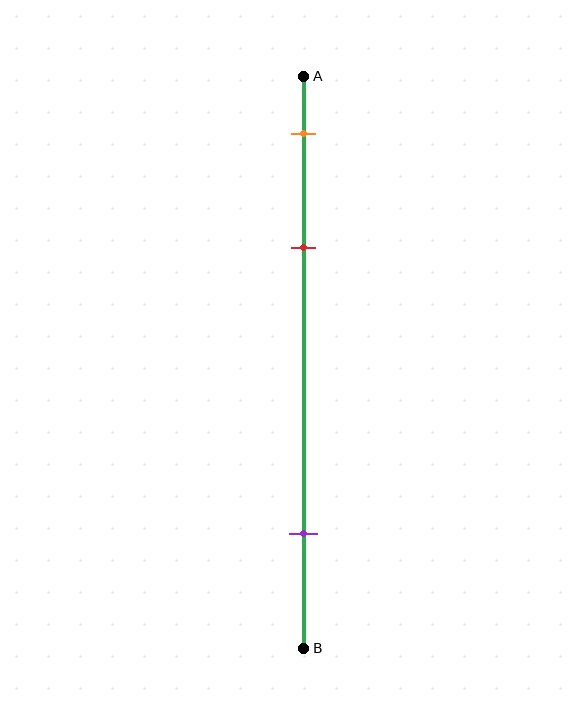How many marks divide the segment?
There are 3 marks dividing the segment.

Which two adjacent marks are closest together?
The orange and red marks are the closest adjacent pair.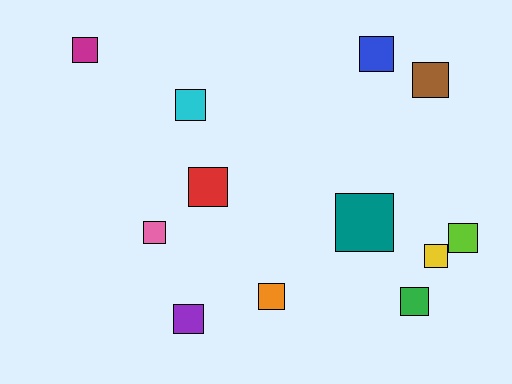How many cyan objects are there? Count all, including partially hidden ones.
There is 1 cyan object.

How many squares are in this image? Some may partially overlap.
There are 12 squares.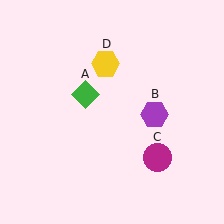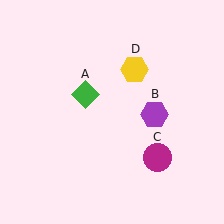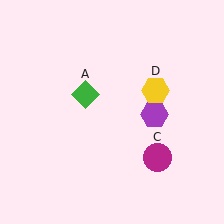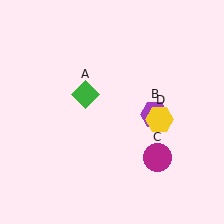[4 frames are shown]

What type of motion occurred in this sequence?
The yellow hexagon (object D) rotated clockwise around the center of the scene.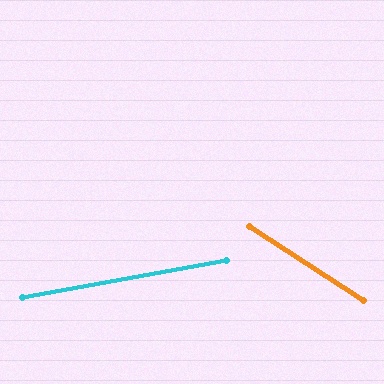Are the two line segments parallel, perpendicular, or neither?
Neither parallel nor perpendicular — they differ by about 43°.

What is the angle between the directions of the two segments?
Approximately 43 degrees.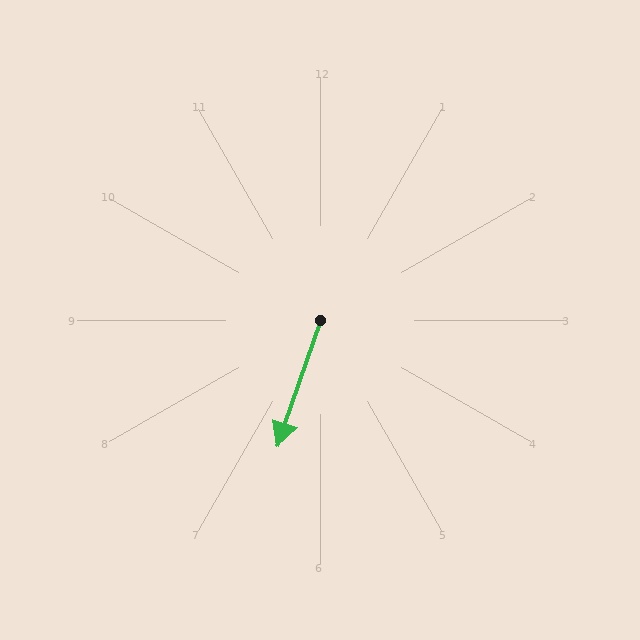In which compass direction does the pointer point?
South.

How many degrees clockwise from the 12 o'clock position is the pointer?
Approximately 199 degrees.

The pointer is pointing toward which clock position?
Roughly 7 o'clock.